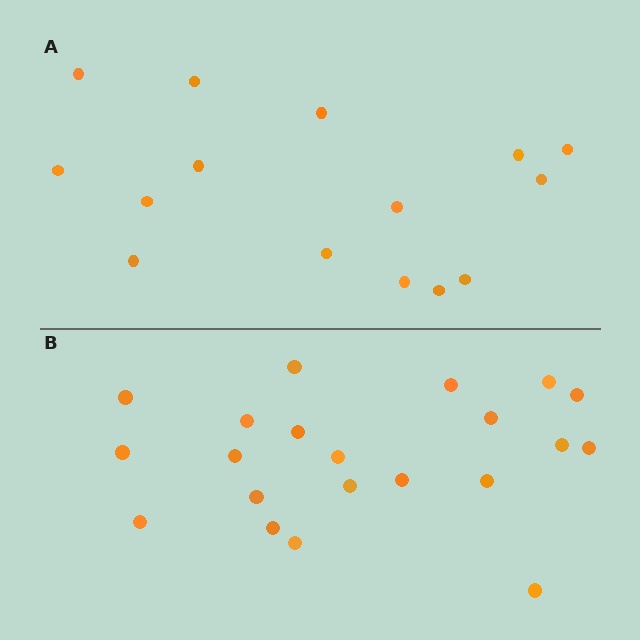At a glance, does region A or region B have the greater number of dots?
Region B (the bottom region) has more dots.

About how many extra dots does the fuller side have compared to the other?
Region B has about 6 more dots than region A.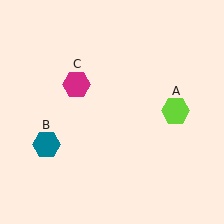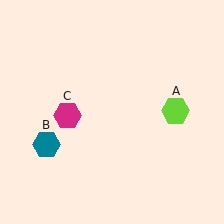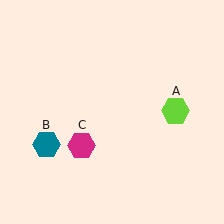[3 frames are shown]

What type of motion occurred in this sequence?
The magenta hexagon (object C) rotated counterclockwise around the center of the scene.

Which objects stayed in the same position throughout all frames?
Lime hexagon (object A) and teal hexagon (object B) remained stationary.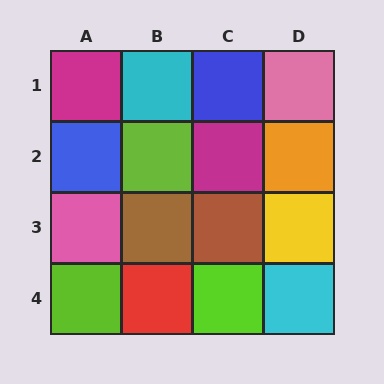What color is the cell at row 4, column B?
Red.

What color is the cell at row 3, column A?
Pink.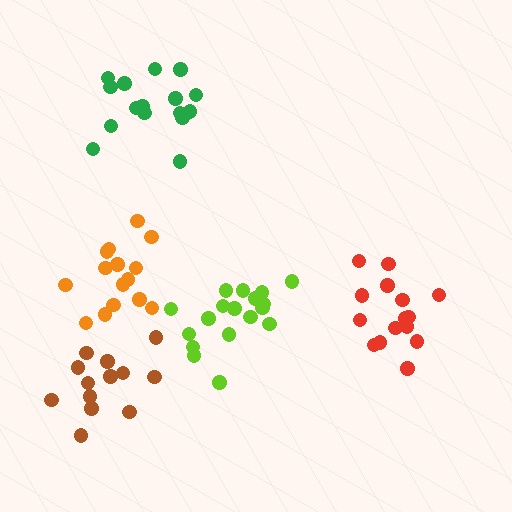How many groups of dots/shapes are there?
There are 5 groups.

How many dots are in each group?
Group 1: 18 dots, Group 2: 15 dots, Group 3: 16 dots, Group 4: 15 dots, Group 5: 13 dots (77 total).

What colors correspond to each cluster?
The clusters are colored: lime, orange, green, red, brown.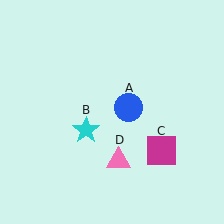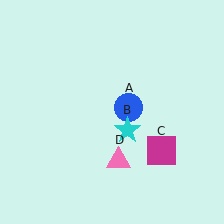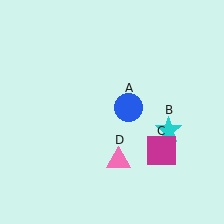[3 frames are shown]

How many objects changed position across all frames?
1 object changed position: cyan star (object B).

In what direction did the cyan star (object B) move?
The cyan star (object B) moved right.